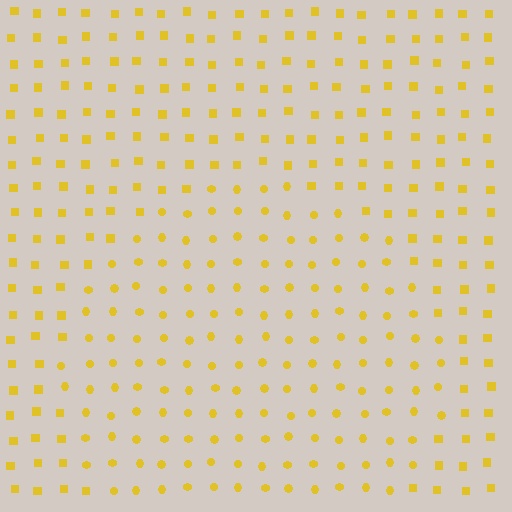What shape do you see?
I see a circle.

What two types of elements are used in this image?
The image uses circles inside the circle region and squares outside it.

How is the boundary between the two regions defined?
The boundary is defined by a change in element shape: circles inside vs. squares outside. All elements share the same color and spacing.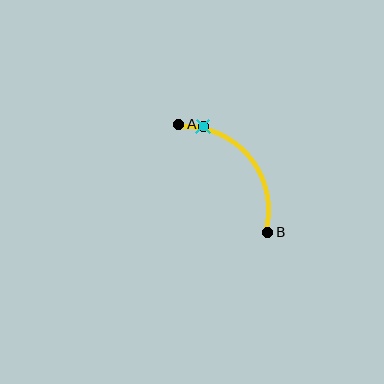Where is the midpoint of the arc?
The arc midpoint is the point on the curve farthest from the straight line joining A and B. It sits above and to the right of that line.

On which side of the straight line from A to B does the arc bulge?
The arc bulges above and to the right of the straight line connecting A and B.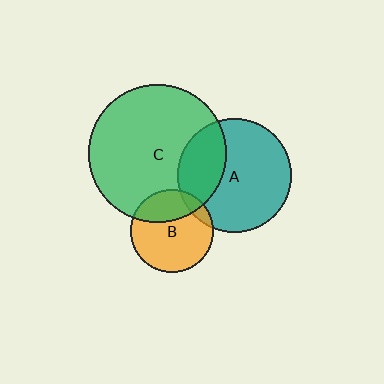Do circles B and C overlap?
Yes.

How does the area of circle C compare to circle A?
Approximately 1.5 times.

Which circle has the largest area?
Circle C (green).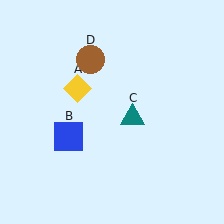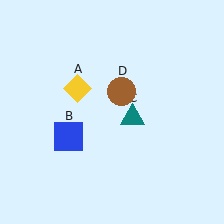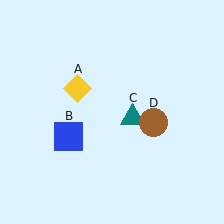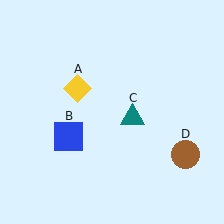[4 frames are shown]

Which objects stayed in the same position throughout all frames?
Yellow diamond (object A) and blue square (object B) and teal triangle (object C) remained stationary.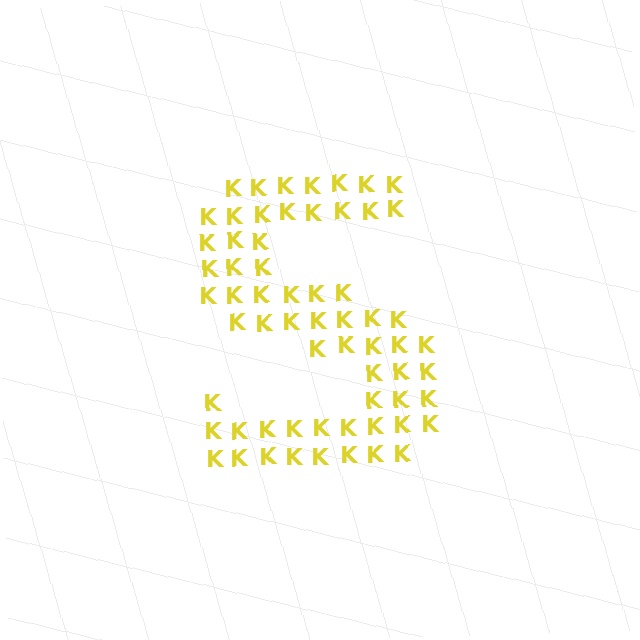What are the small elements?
The small elements are letter K's.